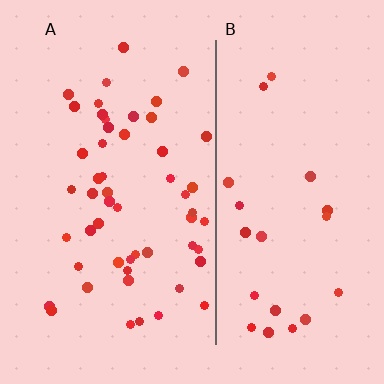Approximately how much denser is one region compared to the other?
Approximately 2.3× — region A over region B.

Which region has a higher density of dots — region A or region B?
A (the left).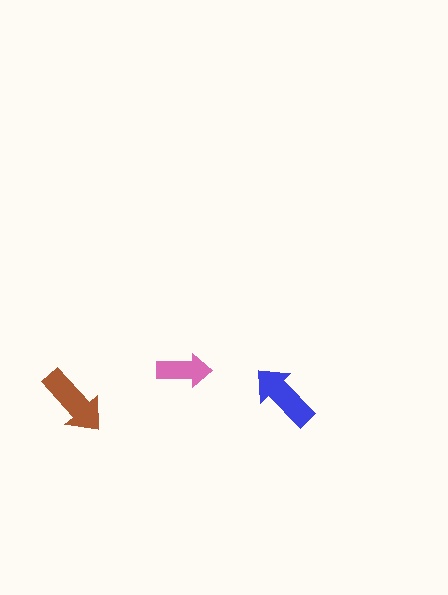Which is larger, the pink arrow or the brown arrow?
The brown one.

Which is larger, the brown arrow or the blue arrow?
The brown one.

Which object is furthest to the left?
The brown arrow is leftmost.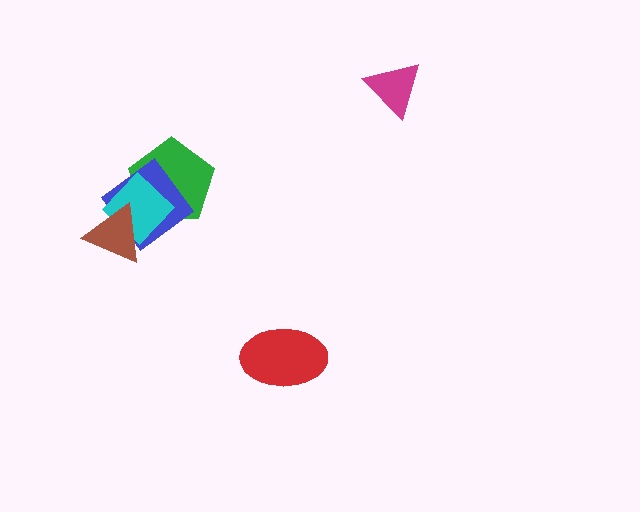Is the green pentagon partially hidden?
Yes, it is partially covered by another shape.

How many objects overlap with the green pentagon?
2 objects overlap with the green pentagon.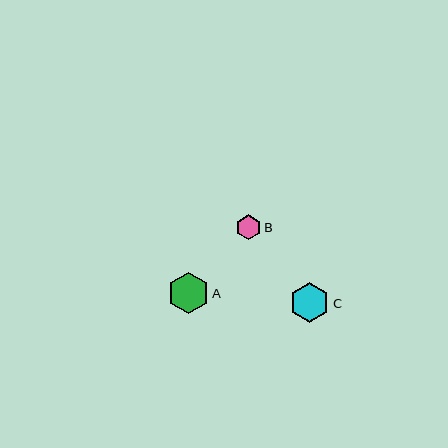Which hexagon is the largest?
Hexagon A is the largest with a size of approximately 41 pixels.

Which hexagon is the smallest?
Hexagon B is the smallest with a size of approximately 25 pixels.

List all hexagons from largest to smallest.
From largest to smallest: A, C, B.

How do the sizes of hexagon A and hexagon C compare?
Hexagon A and hexagon C are approximately the same size.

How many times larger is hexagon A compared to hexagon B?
Hexagon A is approximately 1.7 times the size of hexagon B.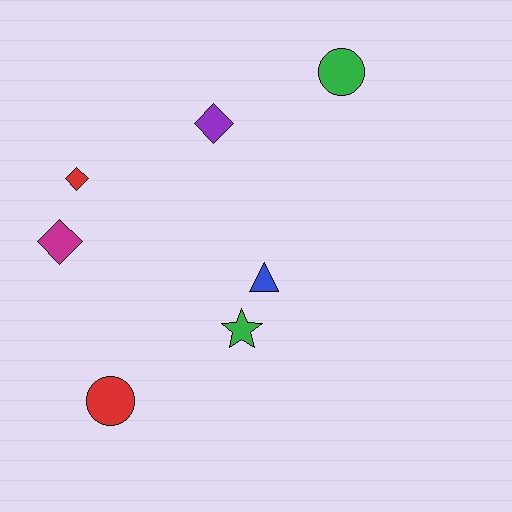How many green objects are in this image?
There are 2 green objects.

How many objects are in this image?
There are 7 objects.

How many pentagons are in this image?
There are no pentagons.